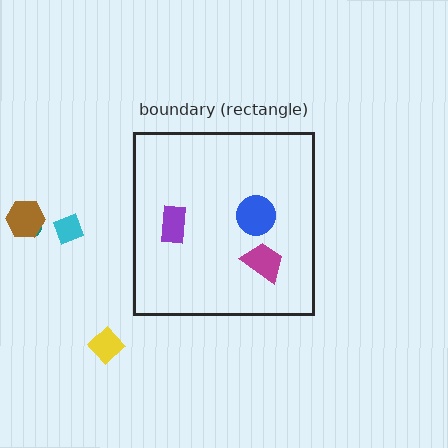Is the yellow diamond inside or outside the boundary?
Outside.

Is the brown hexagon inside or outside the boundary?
Outside.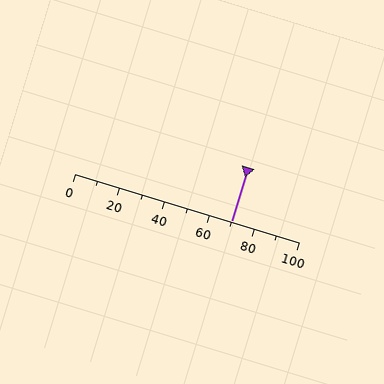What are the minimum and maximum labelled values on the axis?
The axis runs from 0 to 100.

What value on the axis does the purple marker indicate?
The marker indicates approximately 70.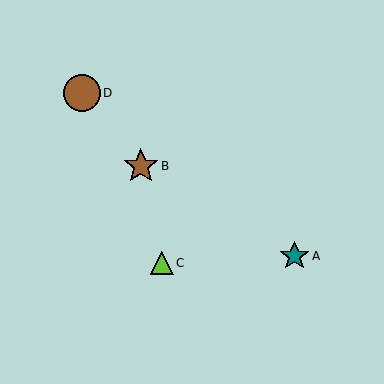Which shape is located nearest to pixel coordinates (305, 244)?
The teal star (labeled A) at (294, 256) is nearest to that location.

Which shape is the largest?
The brown circle (labeled D) is the largest.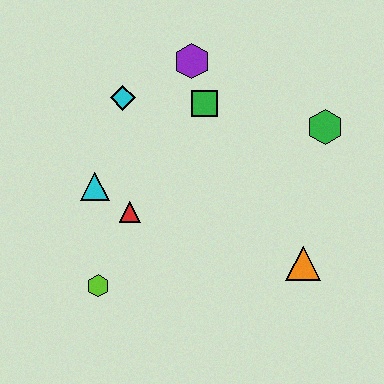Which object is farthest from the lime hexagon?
The green hexagon is farthest from the lime hexagon.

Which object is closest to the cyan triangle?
The red triangle is closest to the cyan triangle.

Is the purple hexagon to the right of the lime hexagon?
Yes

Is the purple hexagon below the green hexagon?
No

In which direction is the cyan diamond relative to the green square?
The cyan diamond is to the left of the green square.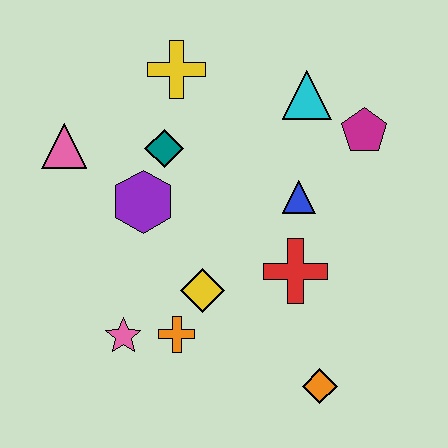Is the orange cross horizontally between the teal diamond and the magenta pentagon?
Yes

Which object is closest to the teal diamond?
The purple hexagon is closest to the teal diamond.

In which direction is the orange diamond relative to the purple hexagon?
The orange diamond is below the purple hexagon.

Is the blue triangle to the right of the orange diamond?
No